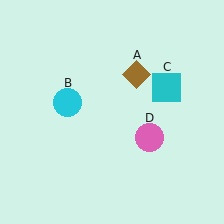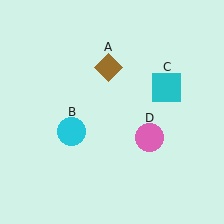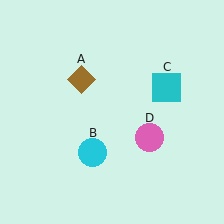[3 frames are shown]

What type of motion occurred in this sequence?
The brown diamond (object A), cyan circle (object B) rotated counterclockwise around the center of the scene.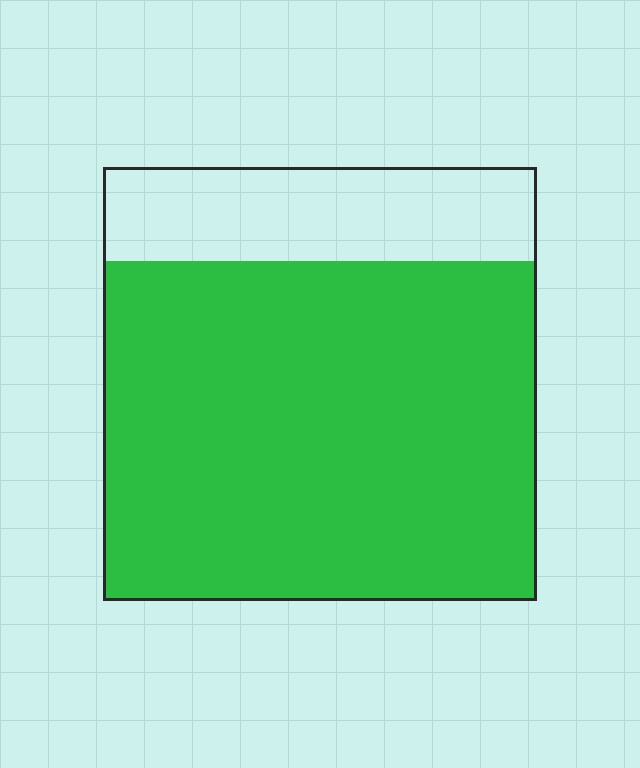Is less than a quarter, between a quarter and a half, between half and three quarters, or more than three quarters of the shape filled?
More than three quarters.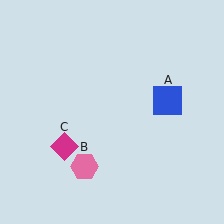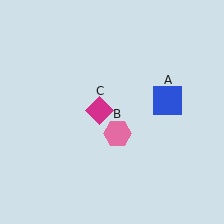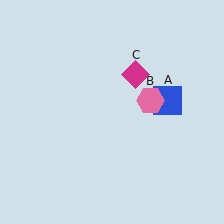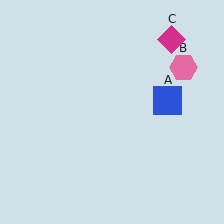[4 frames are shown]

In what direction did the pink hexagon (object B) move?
The pink hexagon (object B) moved up and to the right.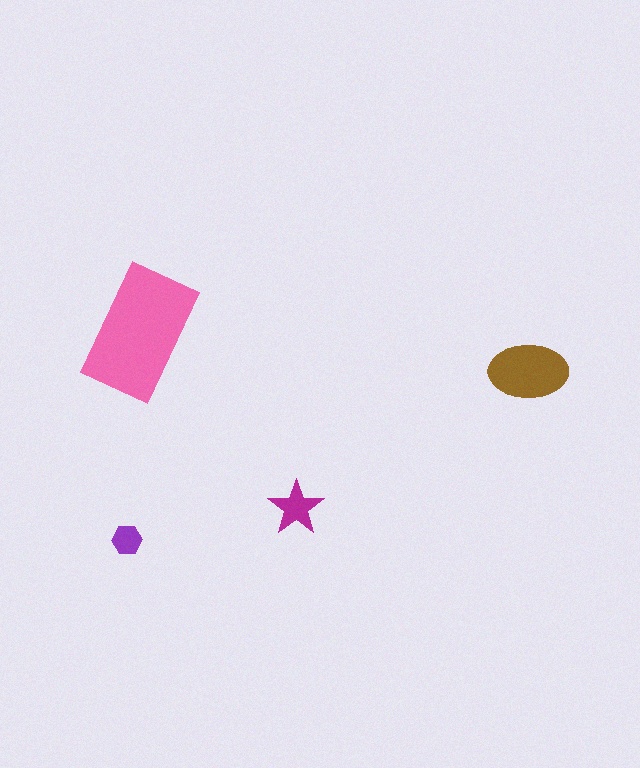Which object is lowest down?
The purple hexagon is bottommost.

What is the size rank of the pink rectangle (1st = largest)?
1st.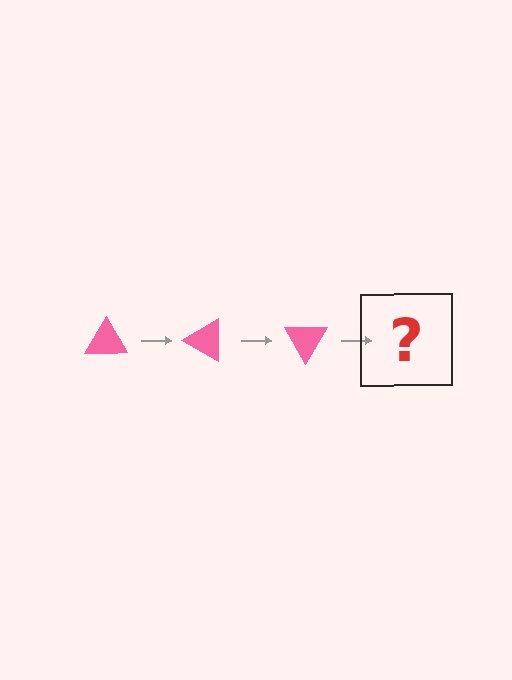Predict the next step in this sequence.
The next step is a pink triangle rotated 90 degrees.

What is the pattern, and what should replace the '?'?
The pattern is that the triangle rotates 30 degrees each step. The '?' should be a pink triangle rotated 90 degrees.